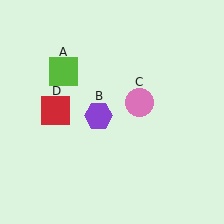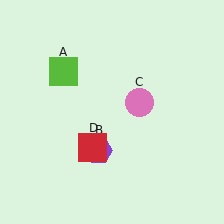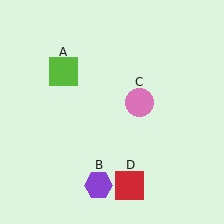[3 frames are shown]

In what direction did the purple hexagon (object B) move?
The purple hexagon (object B) moved down.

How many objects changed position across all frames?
2 objects changed position: purple hexagon (object B), red square (object D).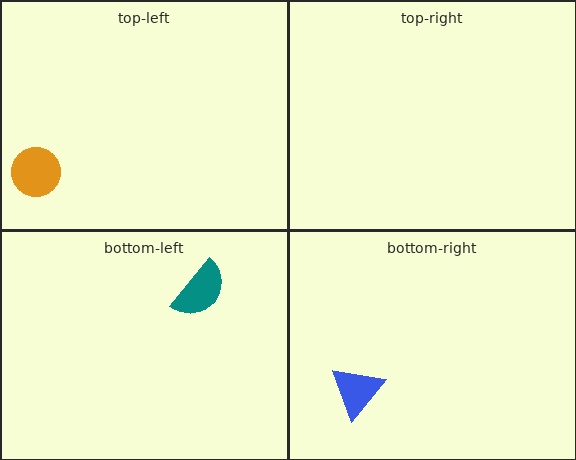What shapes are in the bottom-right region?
The blue triangle.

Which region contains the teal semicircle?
The bottom-left region.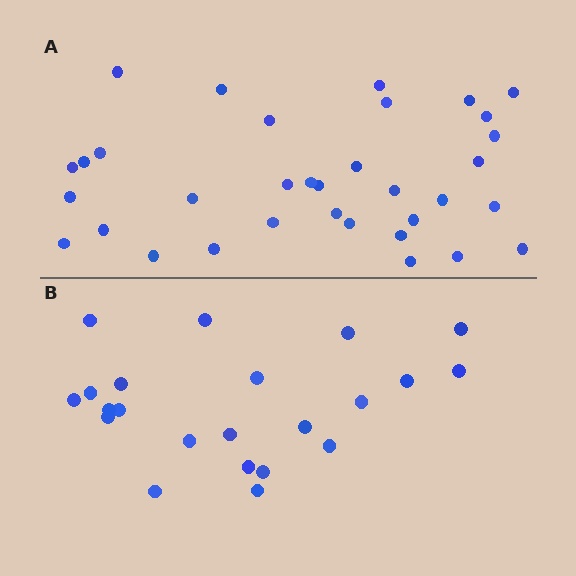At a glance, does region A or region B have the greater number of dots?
Region A (the top region) has more dots.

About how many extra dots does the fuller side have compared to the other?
Region A has roughly 12 or so more dots than region B.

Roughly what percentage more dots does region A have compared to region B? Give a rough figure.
About 55% more.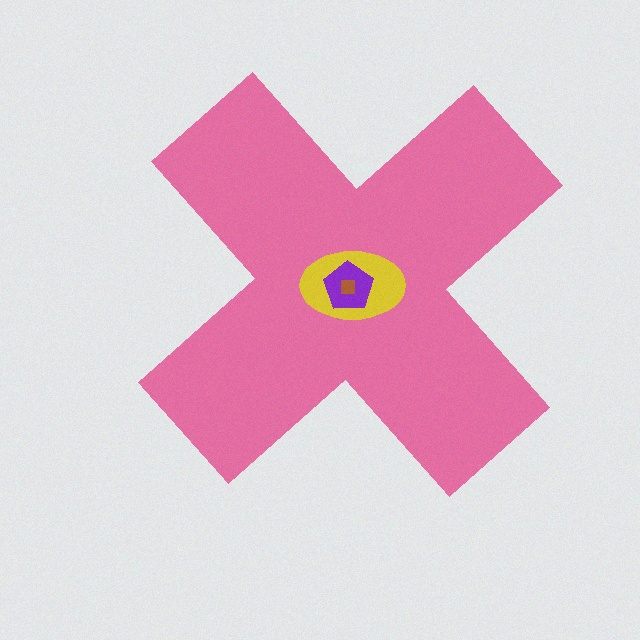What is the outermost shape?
The pink cross.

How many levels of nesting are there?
4.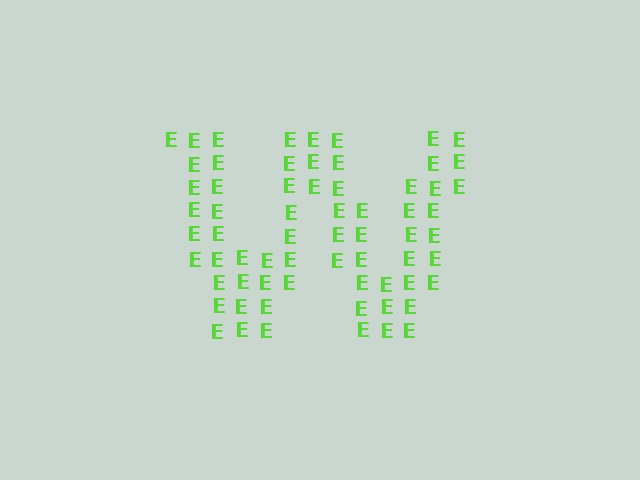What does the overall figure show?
The overall figure shows the letter W.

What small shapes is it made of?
It is made of small letter E's.